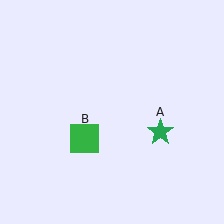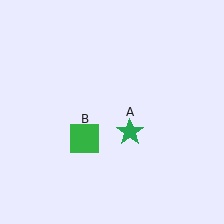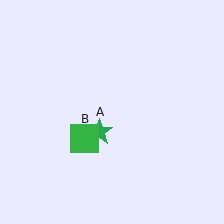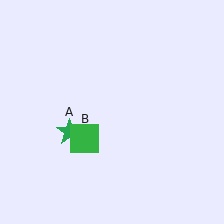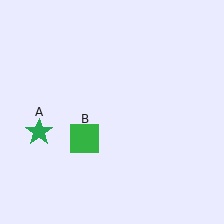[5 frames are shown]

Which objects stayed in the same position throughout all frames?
Green square (object B) remained stationary.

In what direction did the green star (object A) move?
The green star (object A) moved left.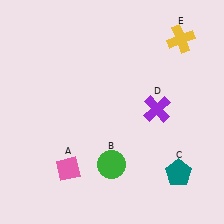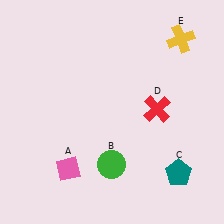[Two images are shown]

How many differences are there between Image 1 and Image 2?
There is 1 difference between the two images.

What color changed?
The cross (D) changed from purple in Image 1 to red in Image 2.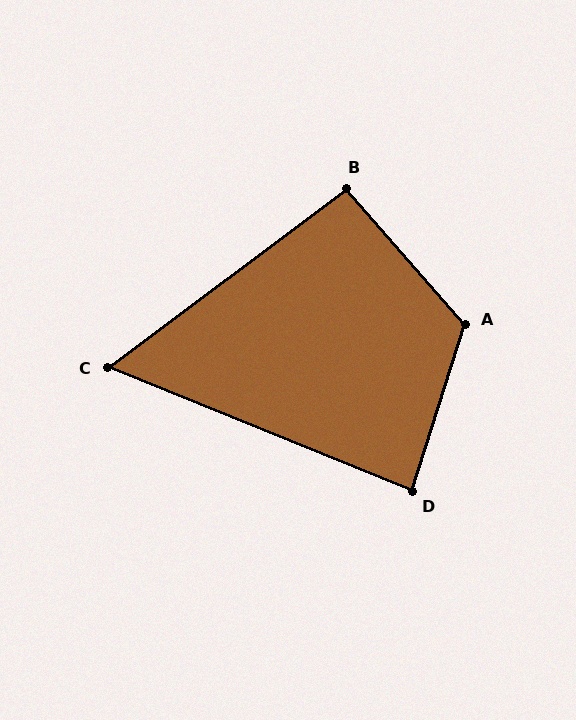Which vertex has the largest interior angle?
A, at approximately 121 degrees.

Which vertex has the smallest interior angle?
C, at approximately 59 degrees.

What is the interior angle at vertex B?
Approximately 94 degrees (approximately right).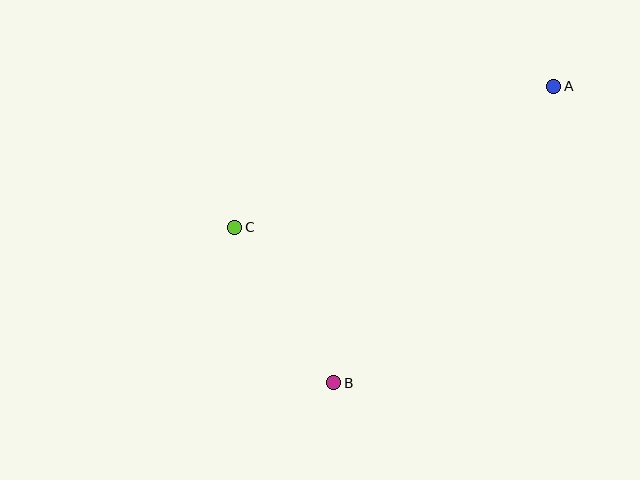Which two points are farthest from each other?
Points A and B are farthest from each other.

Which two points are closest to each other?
Points B and C are closest to each other.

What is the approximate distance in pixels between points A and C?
The distance between A and C is approximately 349 pixels.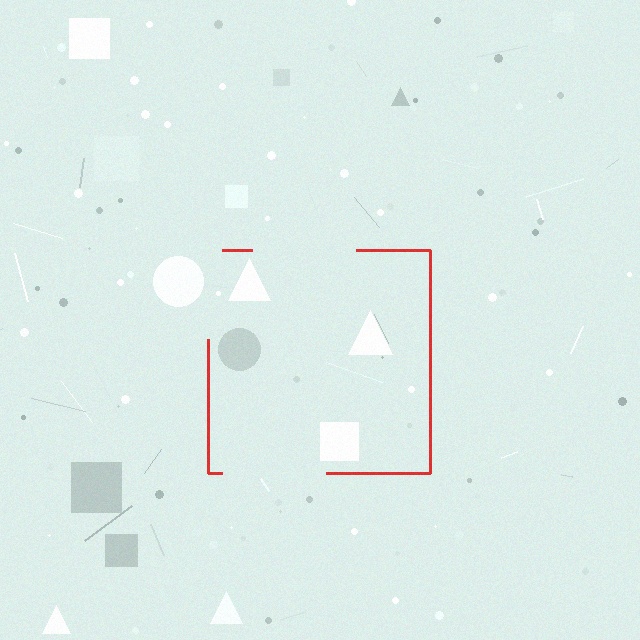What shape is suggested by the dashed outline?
The dashed outline suggests a square.